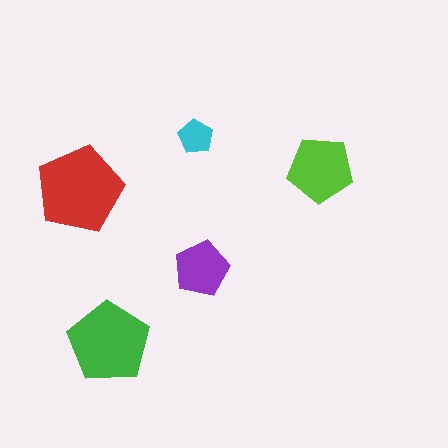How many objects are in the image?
There are 5 objects in the image.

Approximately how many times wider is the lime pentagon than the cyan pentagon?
About 2 times wider.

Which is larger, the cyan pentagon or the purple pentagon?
The purple one.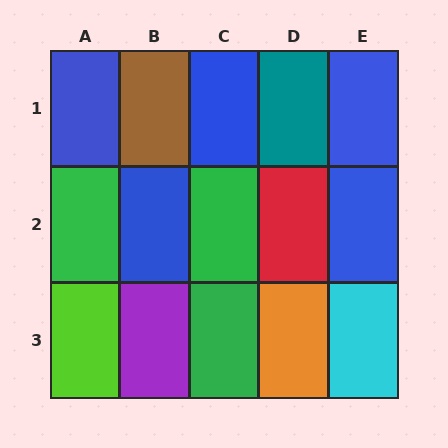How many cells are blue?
5 cells are blue.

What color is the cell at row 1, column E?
Blue.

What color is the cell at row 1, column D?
Teal.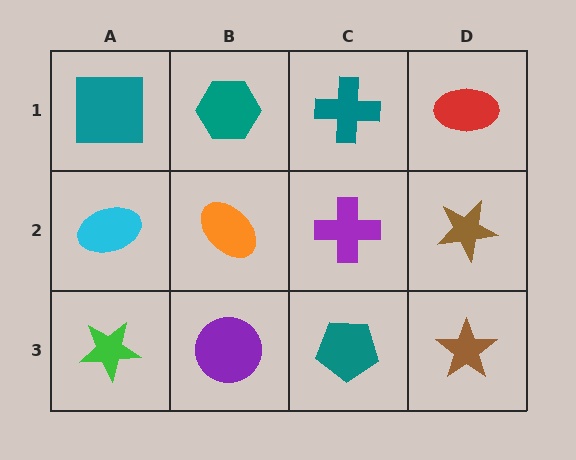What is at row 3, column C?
A teal pentagon.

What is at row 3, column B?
A purple circle.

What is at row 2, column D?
A brown star.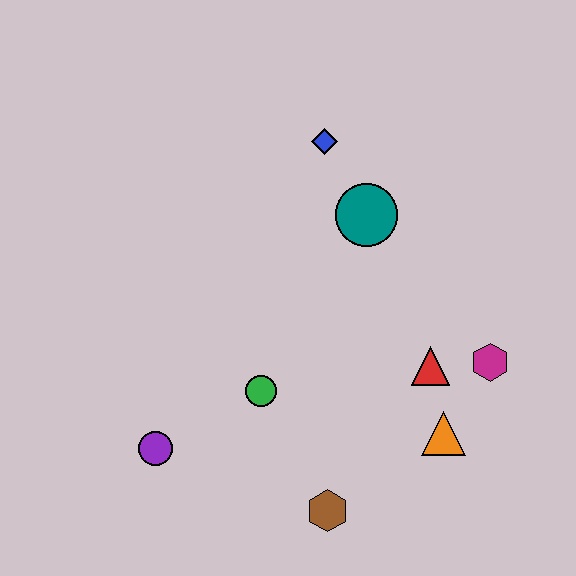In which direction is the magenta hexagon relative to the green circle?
The magenta hexagon is to the right of the green circle.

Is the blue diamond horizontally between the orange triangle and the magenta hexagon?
No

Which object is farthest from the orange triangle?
The blue diamond is farthest from the orange triangle.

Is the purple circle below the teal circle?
Yes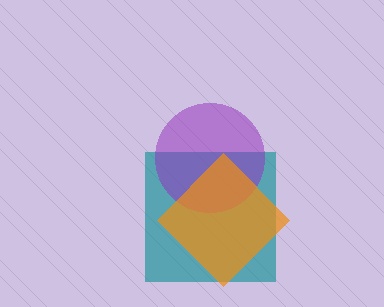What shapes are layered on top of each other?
The layered shapes are: a teal square, a purple circle, an orange diamond.